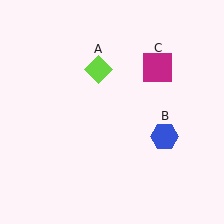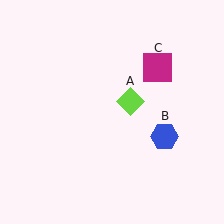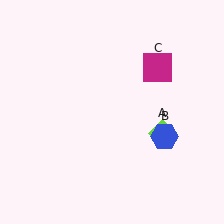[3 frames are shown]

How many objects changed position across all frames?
1 object changed position: lime diamond (object A).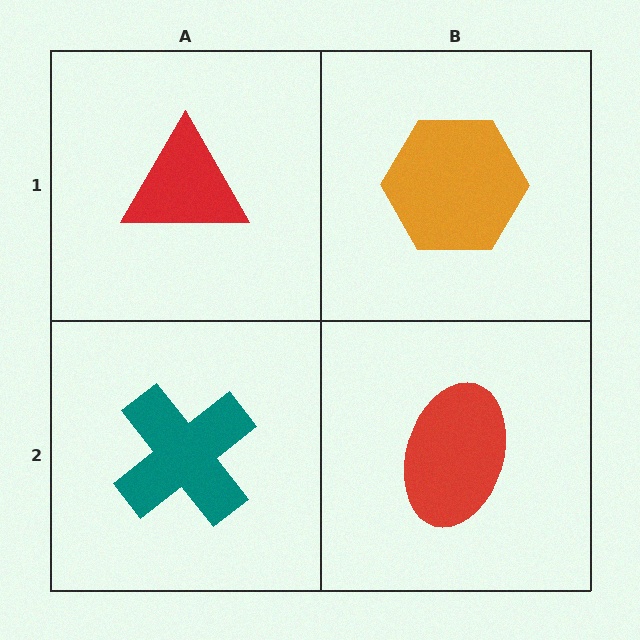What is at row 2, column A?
A teal cross.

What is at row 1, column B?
An orange hexagon.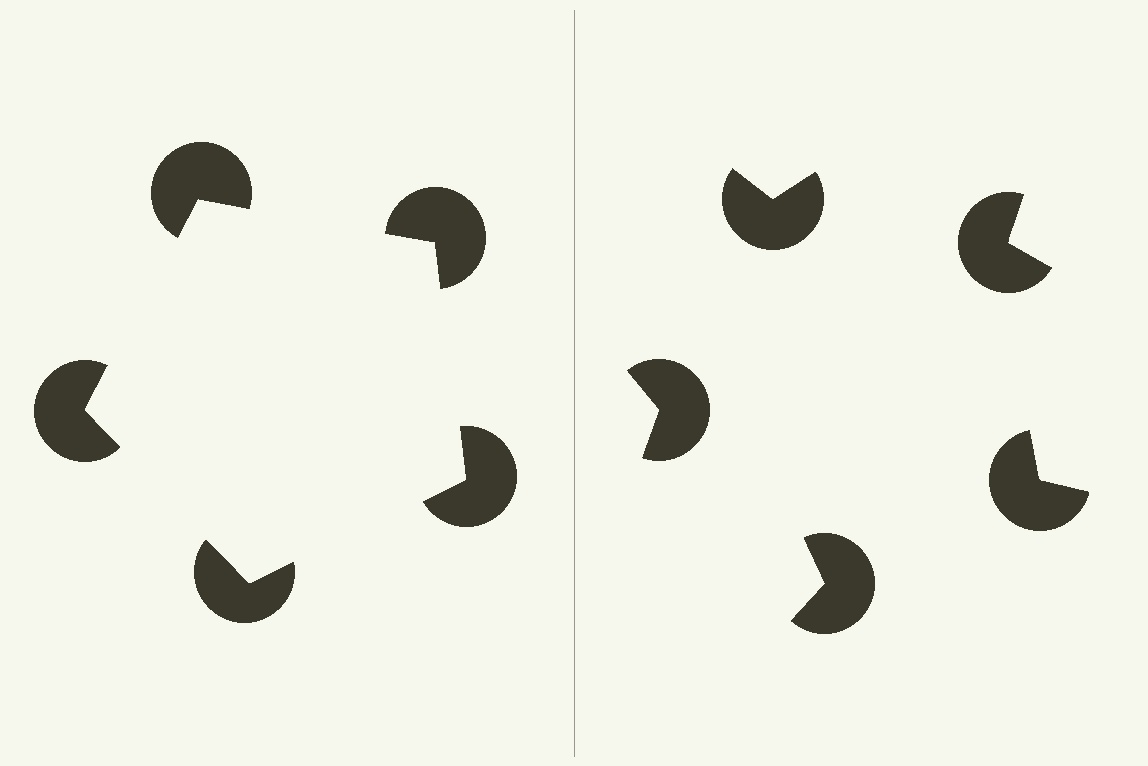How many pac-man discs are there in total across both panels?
10 — 5 on each side.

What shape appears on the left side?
An illusory pentagon.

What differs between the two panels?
The pac-man discs are positioned identically on both sides; only the wedge orientations differ. On the left they align to a pentagon; on the right they are misaligned.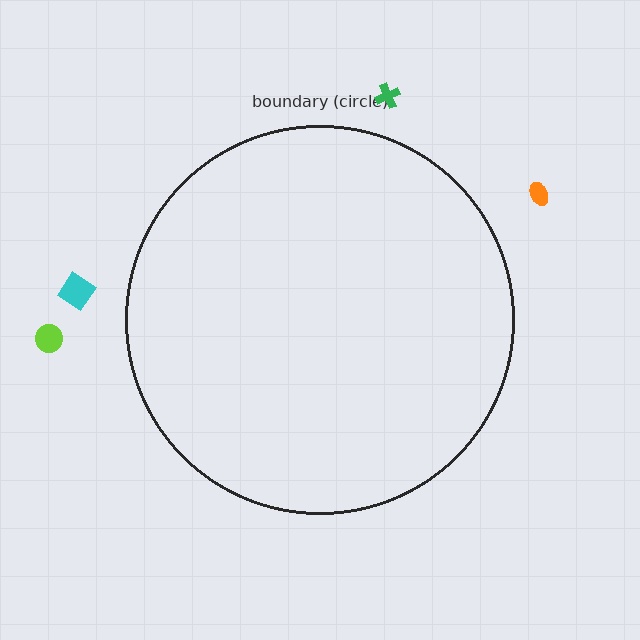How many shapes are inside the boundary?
0 inside, 4 outside.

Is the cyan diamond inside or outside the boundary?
Outside.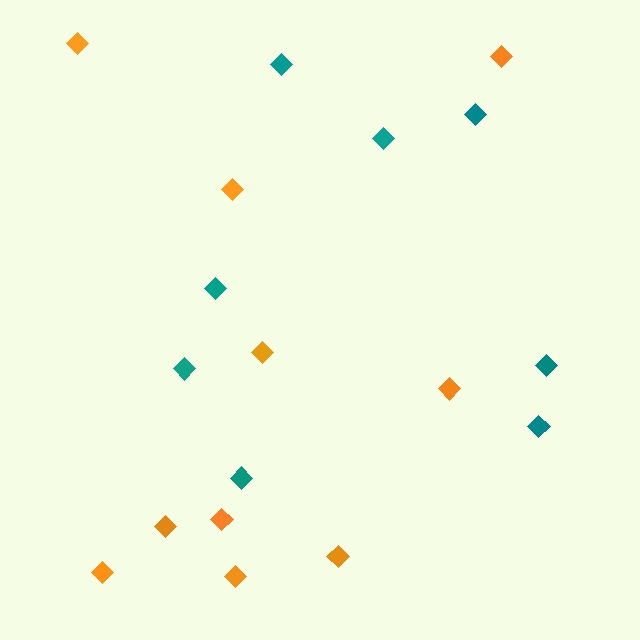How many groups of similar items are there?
There are 2 groups: one group of teal diamonds (8) and one group of orange diamonds (10).